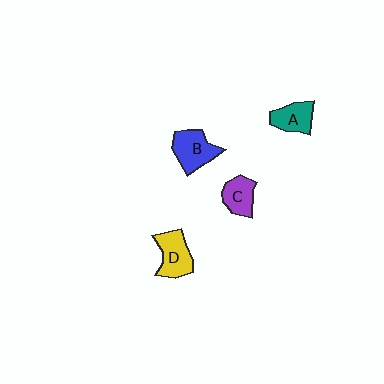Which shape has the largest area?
Shape B (blue).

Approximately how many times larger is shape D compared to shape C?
Approximately 1.3 times.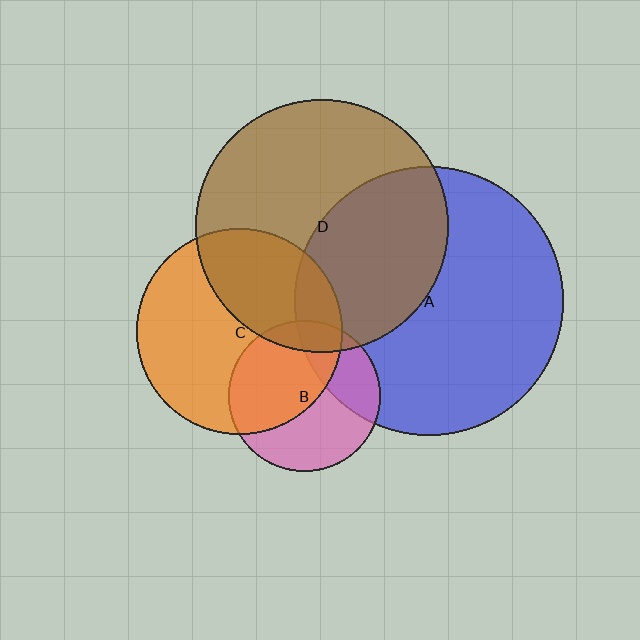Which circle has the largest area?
Circle A (blue).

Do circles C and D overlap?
Yes.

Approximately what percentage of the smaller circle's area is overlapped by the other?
Approximately 35%.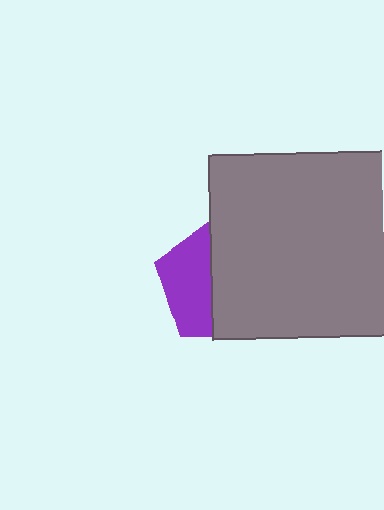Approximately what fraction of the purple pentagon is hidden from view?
Roughly 60% of the purple pentagon is hidden behind the gray rectangle.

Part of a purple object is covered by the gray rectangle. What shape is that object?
It is a pentagon.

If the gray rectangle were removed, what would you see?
You would see the complete purple pentagon.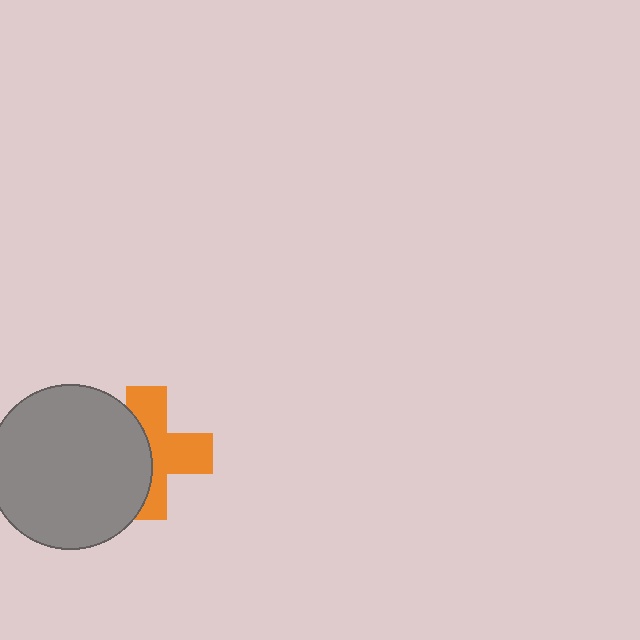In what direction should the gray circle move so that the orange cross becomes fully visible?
The gray circle should move left. That is the shortest direction to clear the overlap and leave the orange cross fully visible.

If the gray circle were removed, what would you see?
You would see the complete orange cross.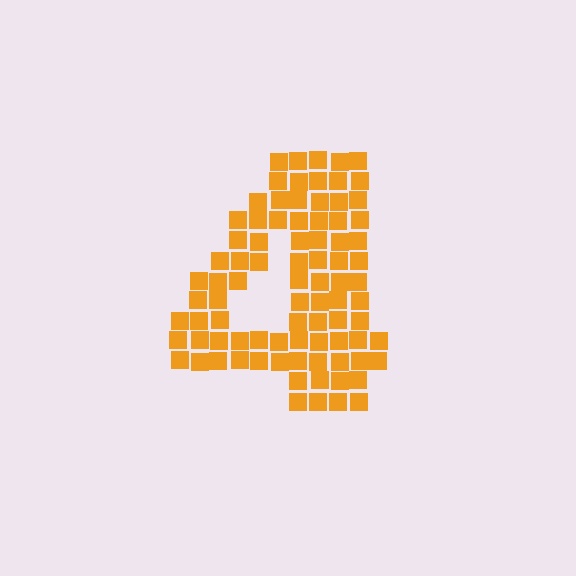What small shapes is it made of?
It is made of small squares.